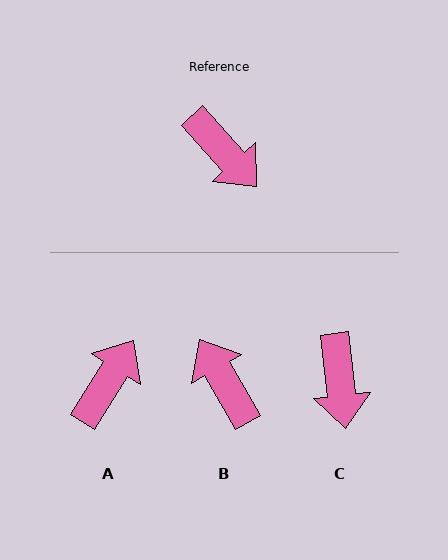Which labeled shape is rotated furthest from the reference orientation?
B, about 168 degrees away.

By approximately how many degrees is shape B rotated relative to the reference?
Approximately 168 degrees counter-clockwise.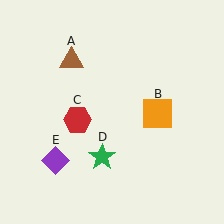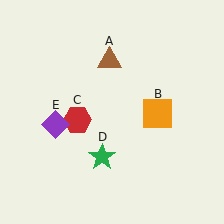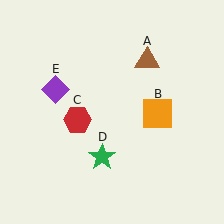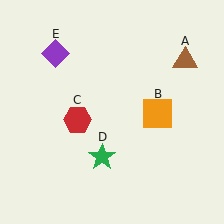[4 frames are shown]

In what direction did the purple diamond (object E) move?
The purple diamond (object E) moved up.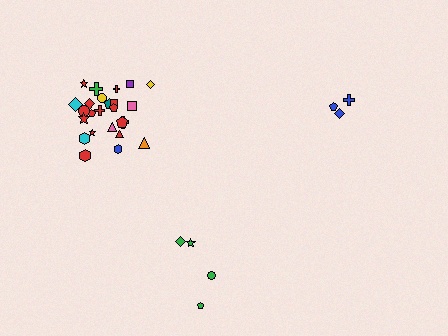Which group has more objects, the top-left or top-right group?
The top-left group.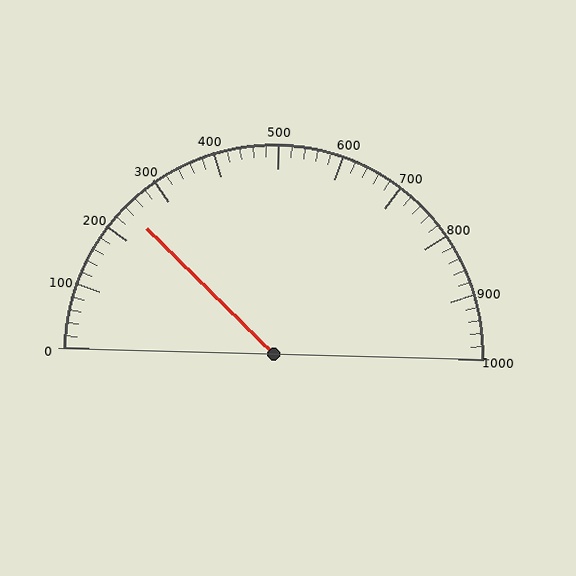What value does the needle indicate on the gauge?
The needle indicates approximately 240.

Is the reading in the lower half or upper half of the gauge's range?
The reading is in the lower half of the range (0 to 1000).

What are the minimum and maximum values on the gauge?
The gauge ranges from 0 to 1000.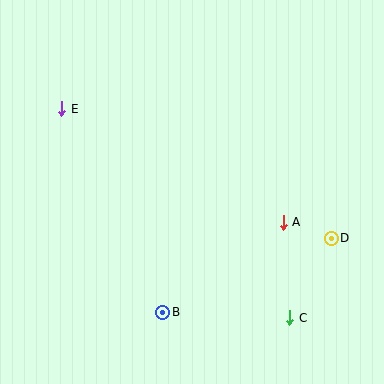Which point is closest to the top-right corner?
Point D is closest to the top-right corner.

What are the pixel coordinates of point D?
Point D is at (331, 238).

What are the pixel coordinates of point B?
Point B is at (163, 312).